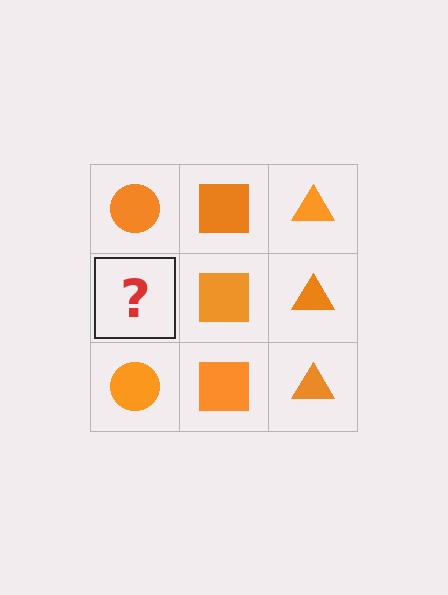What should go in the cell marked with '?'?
The missing cell should contain an orange circle.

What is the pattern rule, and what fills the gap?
The rule is that each column has a consistent shape. The gap should be filled with an orange circle.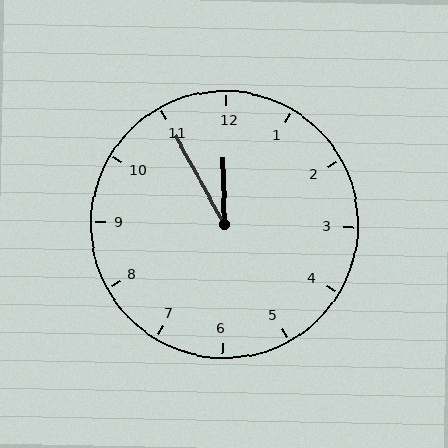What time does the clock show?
11:55.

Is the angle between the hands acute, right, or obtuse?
It is acute.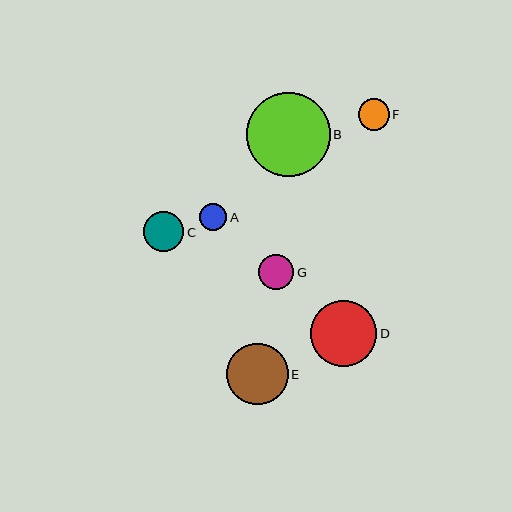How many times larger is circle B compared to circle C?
Circle B is approximately 2.1 times the size of circle C.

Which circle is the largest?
Circle B is the largest with a size of approximately 84 pixels.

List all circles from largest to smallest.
From largest to smallest: B, D, E, C, G, F, A.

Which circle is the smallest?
Circle A is the smallest with a size of approximately 27 pixels.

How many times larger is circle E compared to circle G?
Circle E is approximately 1.7 times the size of circle G.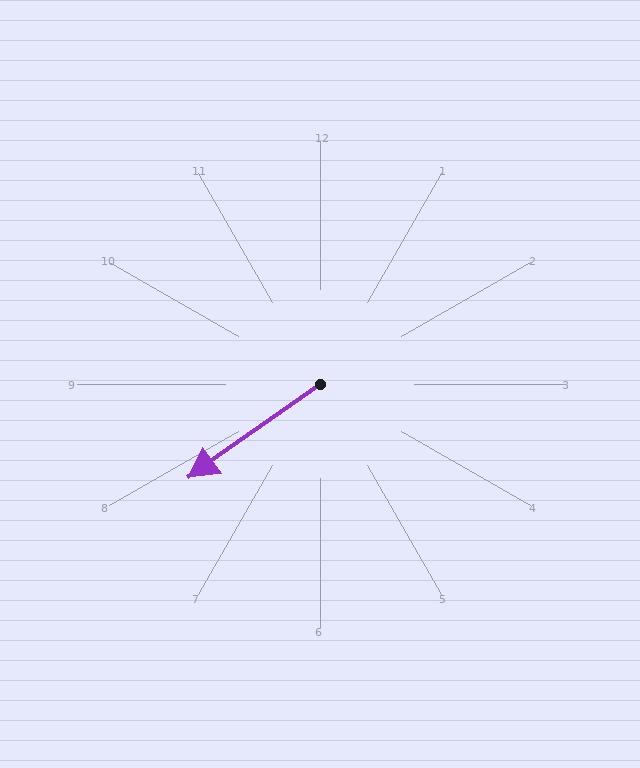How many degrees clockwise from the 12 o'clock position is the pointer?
Approximately 235 degrees.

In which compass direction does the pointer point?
Southwest.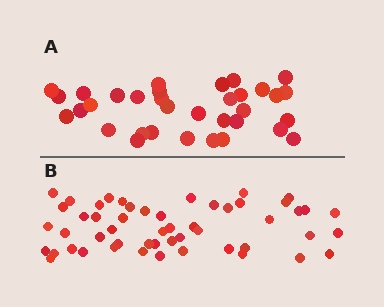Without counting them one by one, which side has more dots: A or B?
Region B (the bottom region) has more dots.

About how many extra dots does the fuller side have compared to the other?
Region B has approximately 20 more dots than region A.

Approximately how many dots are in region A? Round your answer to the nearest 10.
About 30 dots. (The exact count is 34, which rounds to 30.)